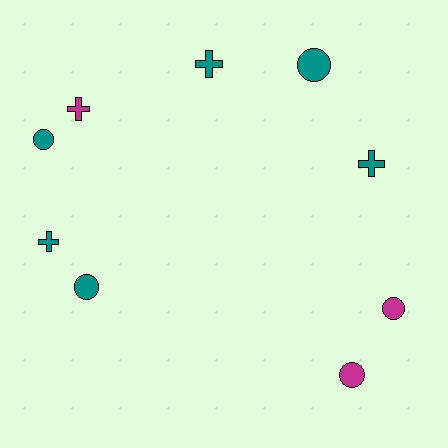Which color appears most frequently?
Teal, with 6 objects.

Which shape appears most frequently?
Circle, with 5 objects.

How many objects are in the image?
There are 9 objects.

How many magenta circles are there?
There are 2 magenta circles.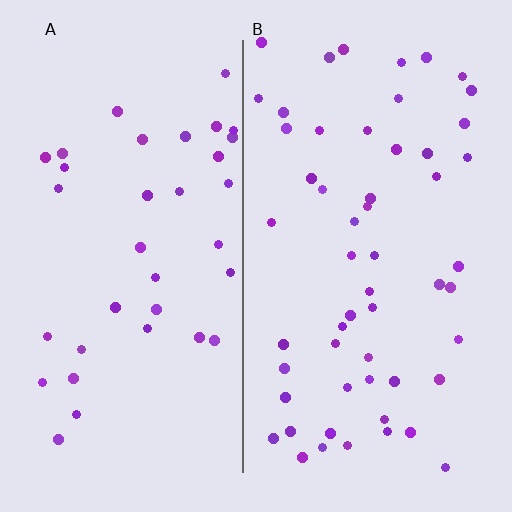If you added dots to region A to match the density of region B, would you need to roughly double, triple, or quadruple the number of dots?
Approximately double.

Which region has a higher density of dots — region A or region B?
B (the right).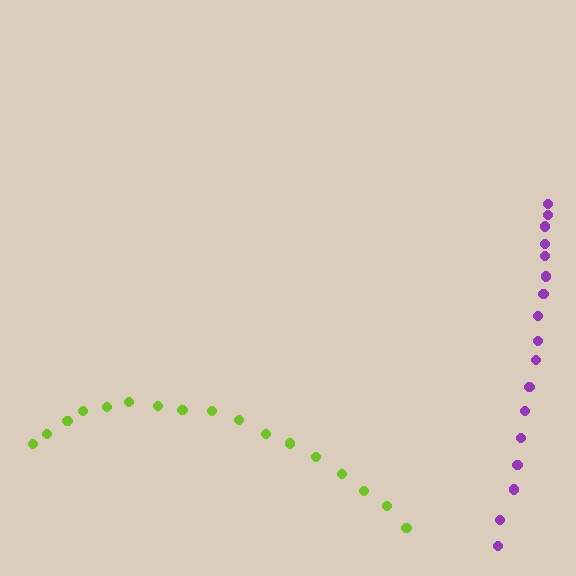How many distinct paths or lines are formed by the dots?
There are 2 distinct paths.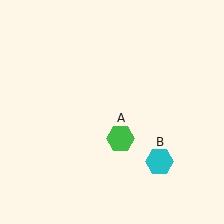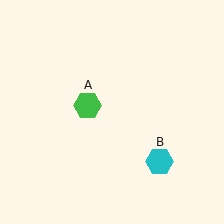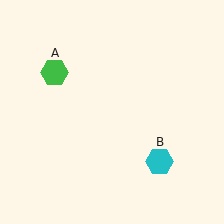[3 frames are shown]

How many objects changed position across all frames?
1 object changed position: green hexagon (object A).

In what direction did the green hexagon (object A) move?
The green hexagon (object A) moved up and to the left.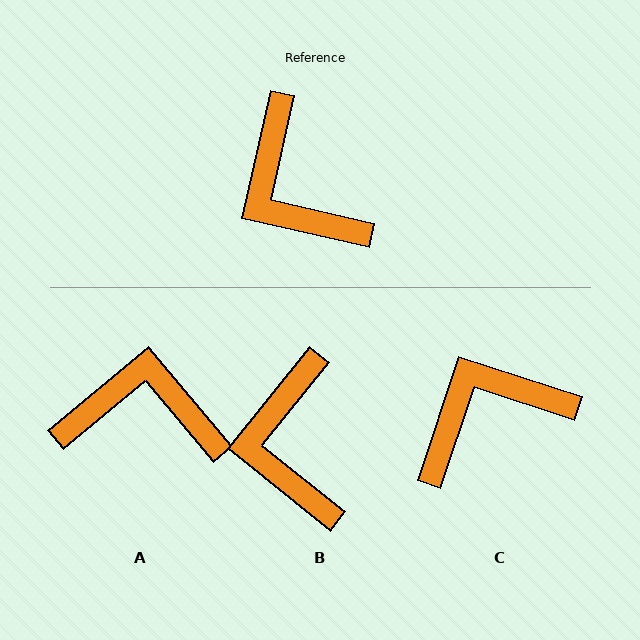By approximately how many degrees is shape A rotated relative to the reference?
Approximately 127 degrees clockwise.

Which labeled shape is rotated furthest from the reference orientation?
A, about 127 degrees away.